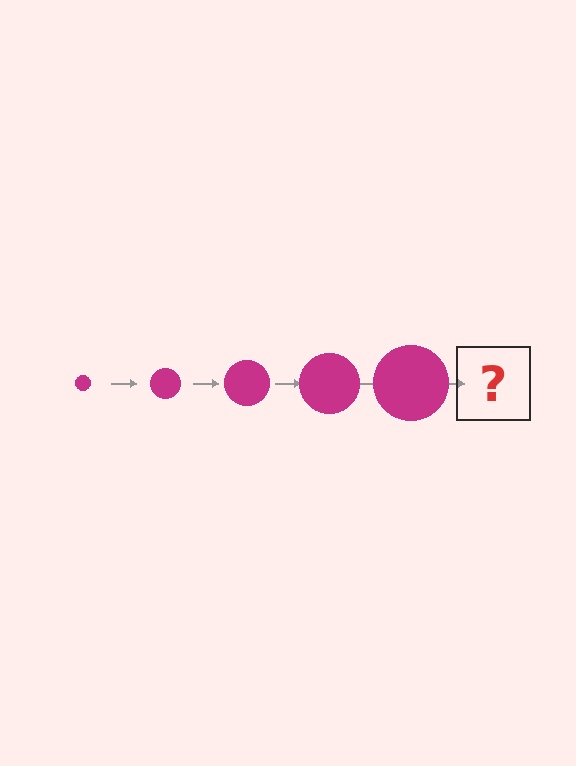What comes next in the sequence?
The next element should be a magenta circle, larger than the previous one.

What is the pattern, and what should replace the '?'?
The pattern is that the circle gets progressively larger each step. The '?' should be a magenta circle, larger than the previous one.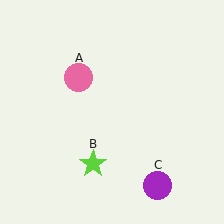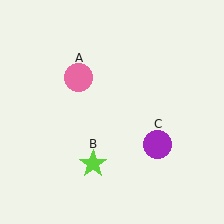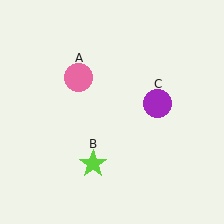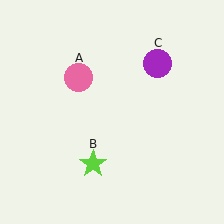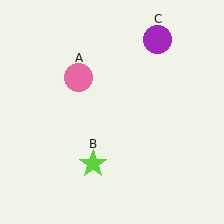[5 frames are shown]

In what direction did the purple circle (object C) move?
The purple circle (object C) moved up.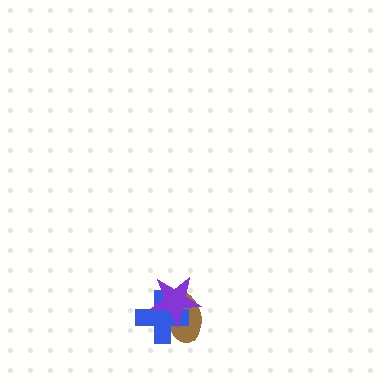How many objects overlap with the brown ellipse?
2 objects overlap with the brown ellipse.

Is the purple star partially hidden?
No, no other shape covers it.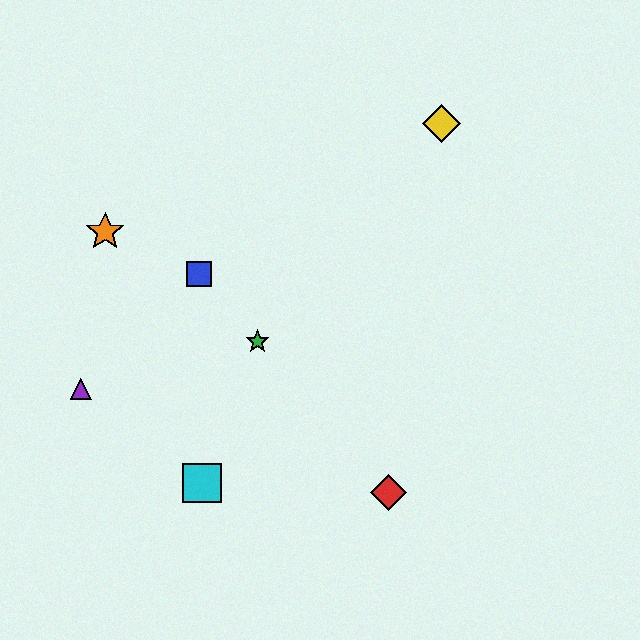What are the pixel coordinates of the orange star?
The orange star is at (105, 232).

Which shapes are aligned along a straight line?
The red diamond, the blue square, the green star are aligned along a straight line.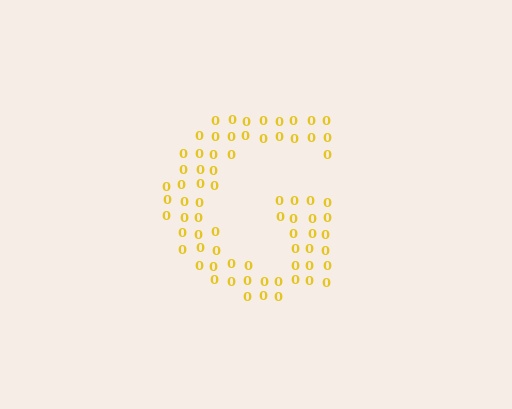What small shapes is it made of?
It is made of small digit 0's.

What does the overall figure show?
The overall figure shows the letter G.